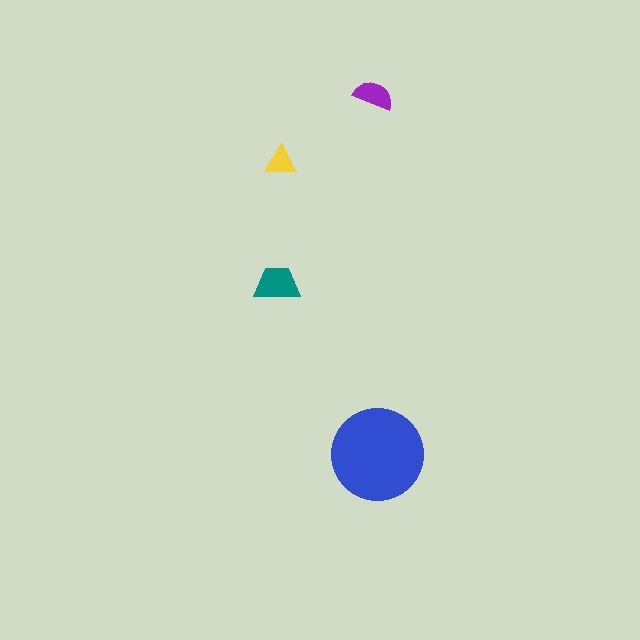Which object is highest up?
The purple semicircle is topmost.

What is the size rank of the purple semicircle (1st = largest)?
3rd.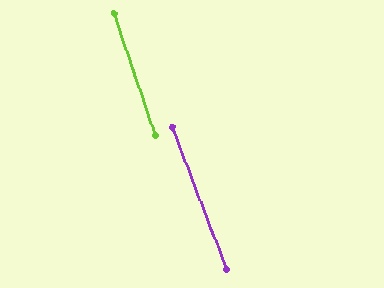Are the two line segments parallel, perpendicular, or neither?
Parallel — their directions differ by only 1.8°.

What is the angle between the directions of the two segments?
Approximately 2 degrees.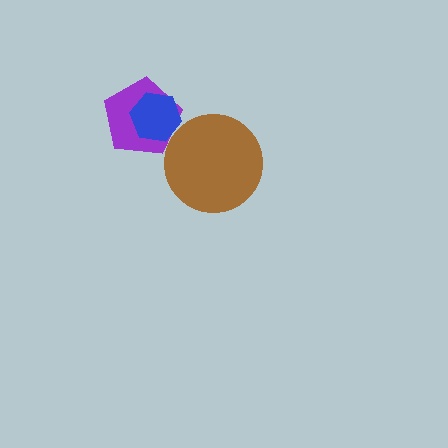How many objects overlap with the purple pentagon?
1 object overlaps with the purple pentagon.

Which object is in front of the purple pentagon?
The blue hexagon is in front of the purple pentagon.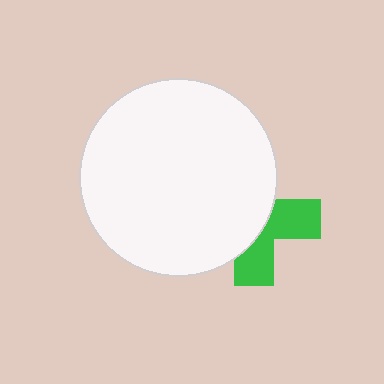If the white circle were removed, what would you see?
You would see the complete green cross.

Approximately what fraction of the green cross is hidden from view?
Roughly 59% of the green cross is hidden behind the white circle.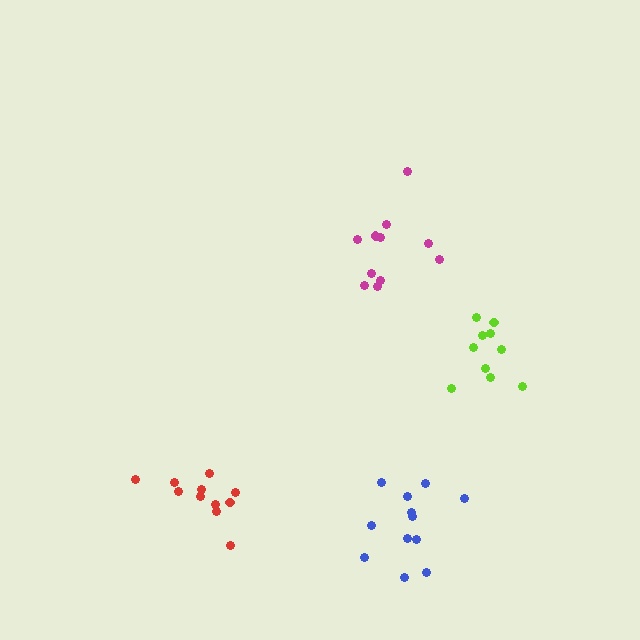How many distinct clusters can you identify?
There are 4 distinct clusters.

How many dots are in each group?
Group 1: 11 dots, Group 2: 10 dots, Group 3: 12 dots, Group 4: 11 dots (44 total).